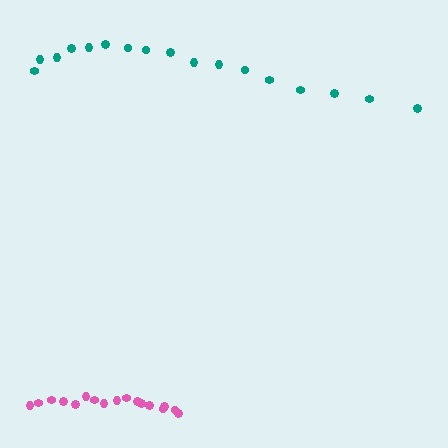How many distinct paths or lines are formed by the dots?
There are 2 distinct paths.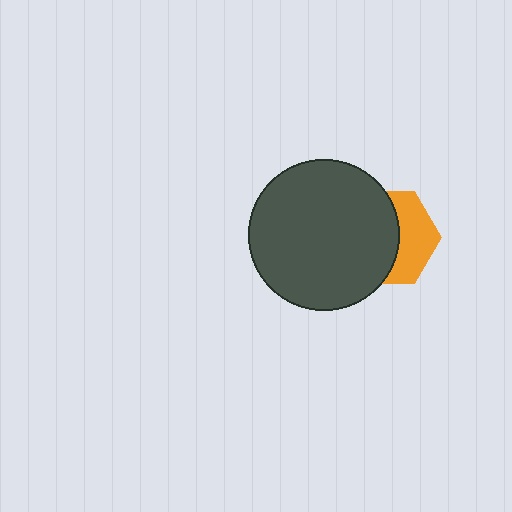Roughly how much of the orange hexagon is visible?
A small part of it is visible (roughly 42%).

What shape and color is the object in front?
The object in front is a dark gray circle.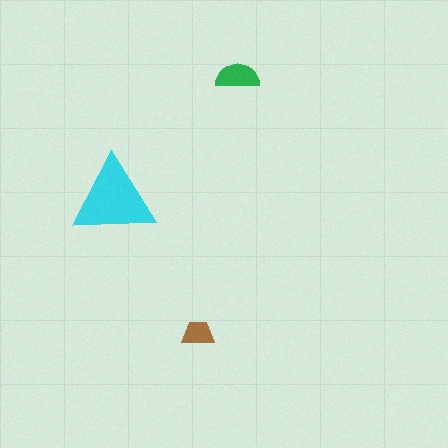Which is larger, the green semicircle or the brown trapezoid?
The green semicircle.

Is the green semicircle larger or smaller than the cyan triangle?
Smaller.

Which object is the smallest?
The brown trapezoid.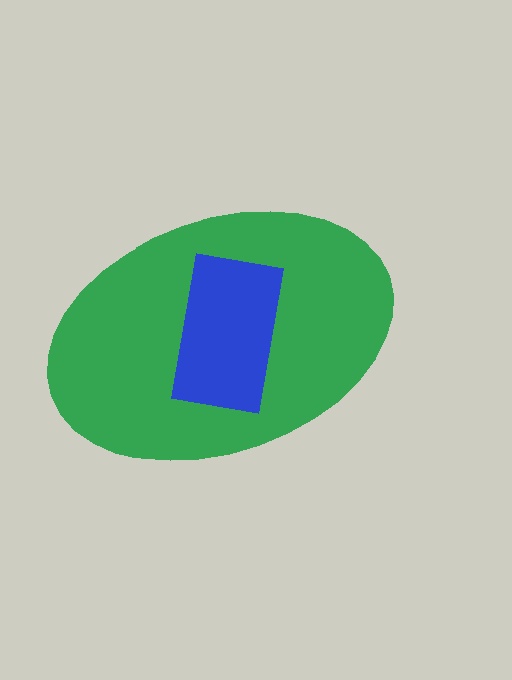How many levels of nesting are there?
2.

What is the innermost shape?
The blue rectangle.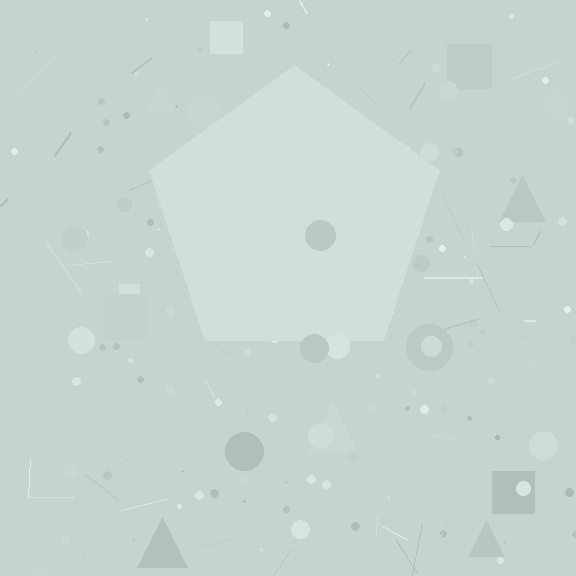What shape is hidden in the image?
A pentagon is hidden in the image.